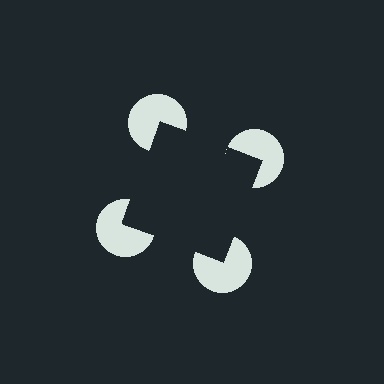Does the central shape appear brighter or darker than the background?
It typically appears slightly darker than the background, even though no actual brightness change is drawn.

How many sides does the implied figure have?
4 sides.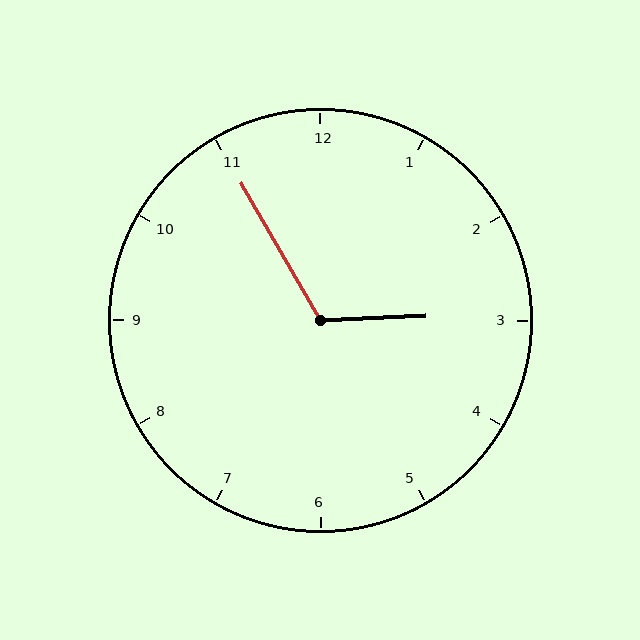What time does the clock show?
2:55.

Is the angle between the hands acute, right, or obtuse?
It is obtuse.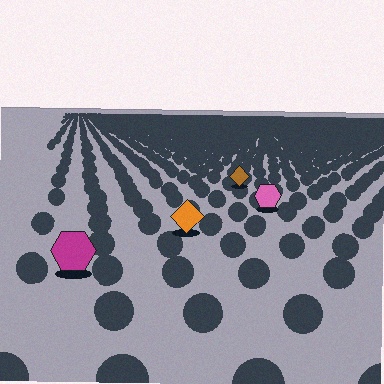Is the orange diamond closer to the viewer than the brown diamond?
Yes. The orange diamond is closer — you can tell from the texture gradient: the ground texture is coarser near it.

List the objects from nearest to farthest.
From nearest to farthest: the magenta hexagon, the orange diamond, the pink hexagon, the brown diamond.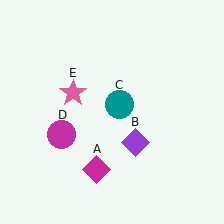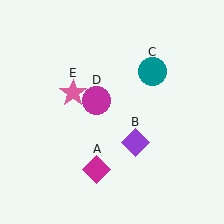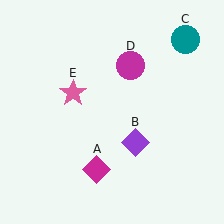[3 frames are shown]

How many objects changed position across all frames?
2 objects changed position: teal circle (object C), magenta circle (object D).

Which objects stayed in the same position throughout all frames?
Magenta diamond (object A) and purple diamond (object B) and pink star (object E) remained stationary.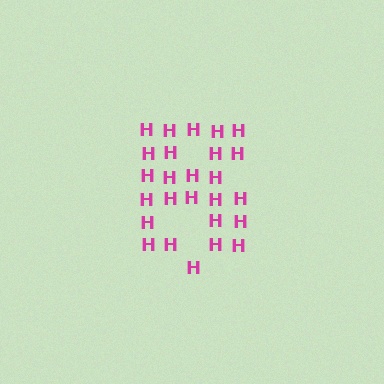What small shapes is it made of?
It is made of small letter H's.